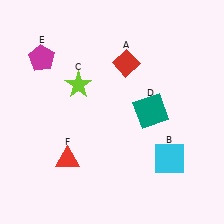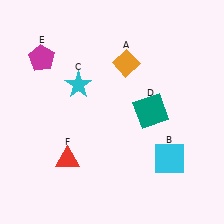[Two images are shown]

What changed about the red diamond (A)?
In Image 1, A is red. In Image 2, it changed to orange.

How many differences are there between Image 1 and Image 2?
There are 2 differences between the two images.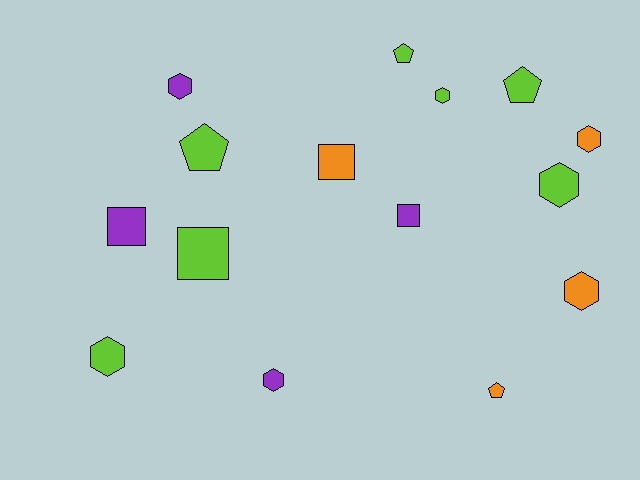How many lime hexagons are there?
There are 3 lime hexagons.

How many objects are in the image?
There are 15 objects.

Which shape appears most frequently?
Hexagon, with 7 objects.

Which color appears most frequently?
Lime, with 7 objects.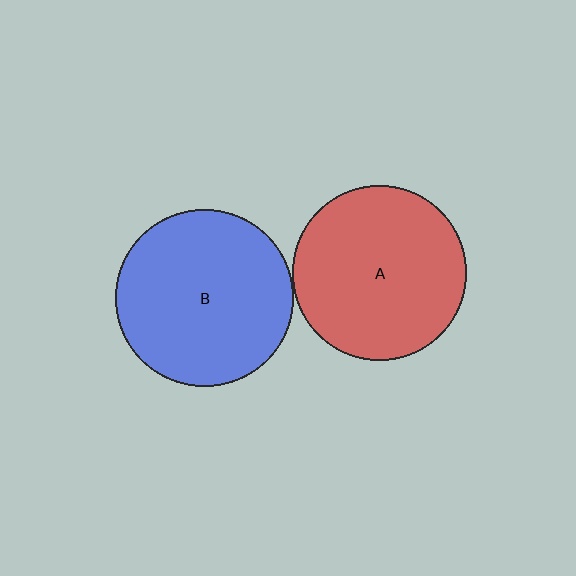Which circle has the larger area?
Circle B (blue).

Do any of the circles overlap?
No, none of the circles overlap.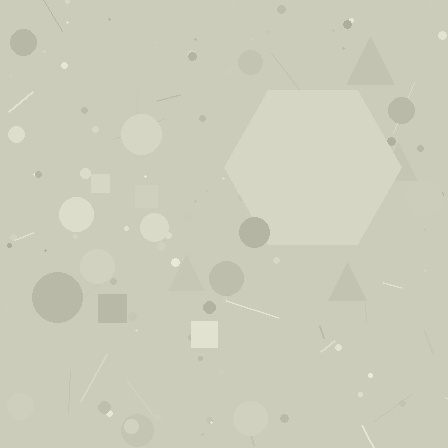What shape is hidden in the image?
A hexagon is hidden in the image.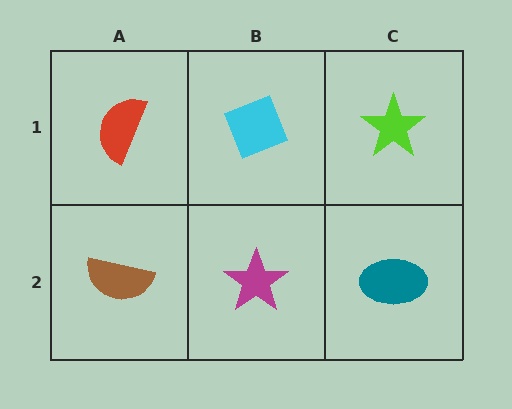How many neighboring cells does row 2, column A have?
2.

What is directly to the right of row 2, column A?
A magenta star.